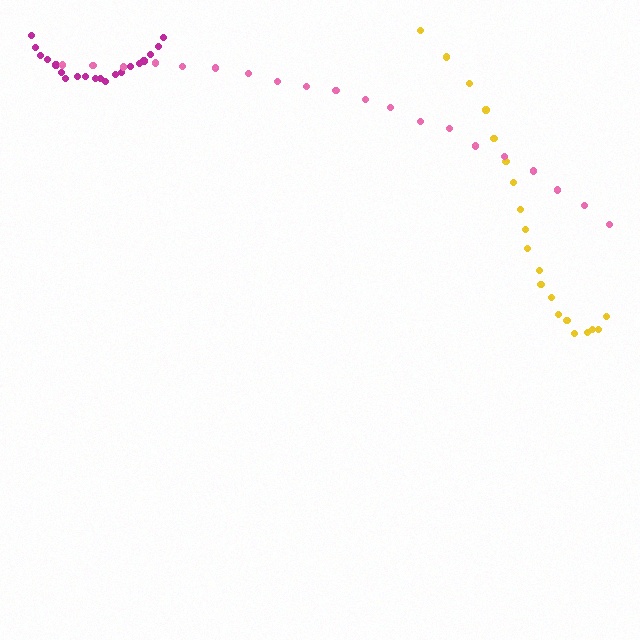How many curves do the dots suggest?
There are 3 distinct paths.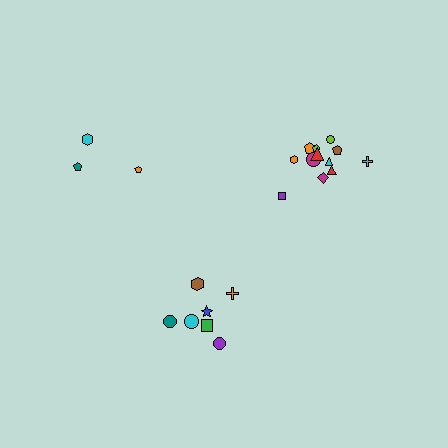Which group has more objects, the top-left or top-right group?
The top-right group.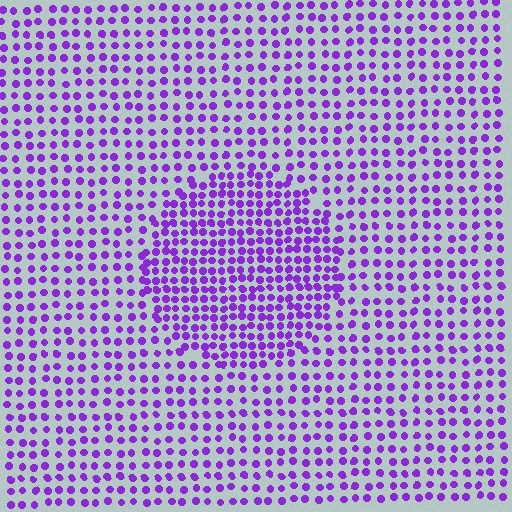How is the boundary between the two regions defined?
The boundary is defined by a change in element density (approximately 1.7x ratio). All elements are the same color, size, and shape.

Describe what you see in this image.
The image contains small purple elements arranged at two different densities. A circle-shaped region is visible where the elements are more densely packed than the surrounding area.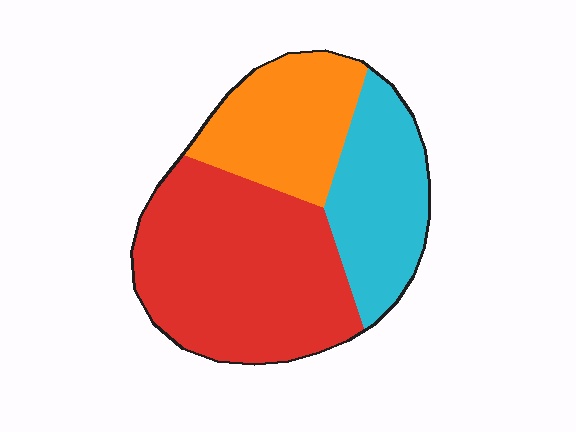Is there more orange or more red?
Red.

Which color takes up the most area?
Red, at roughly 50%.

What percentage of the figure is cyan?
Cyan takes up about one quarter (1/4) of the figure.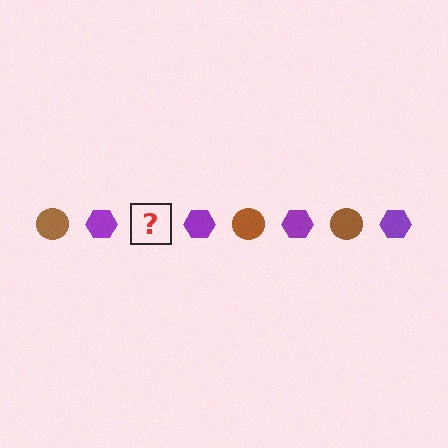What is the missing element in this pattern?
The missing element is a brown circle.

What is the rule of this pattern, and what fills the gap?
The rule is that the pattern alternates between brown circle and purple hexagon. The gap should be filled with a brown circle.